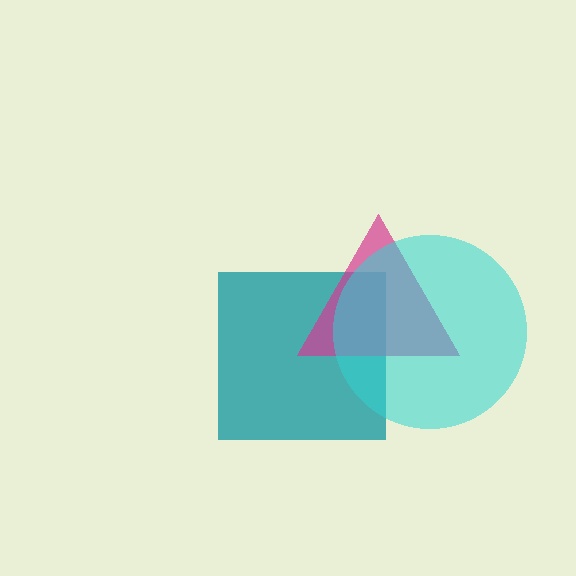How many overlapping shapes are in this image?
There are 3 overlapping shapes in the image.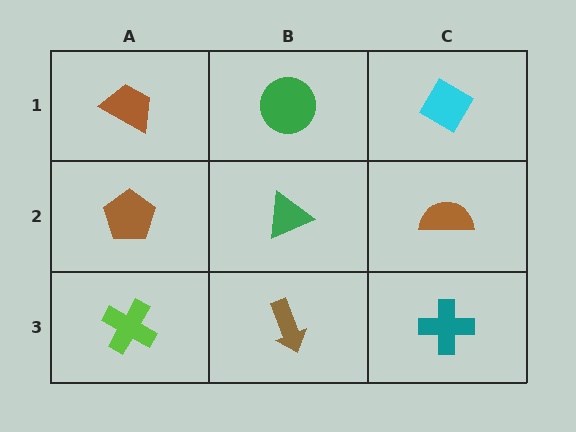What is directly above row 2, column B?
A green circle.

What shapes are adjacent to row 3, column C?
A brown semicircle (row 2, column C), a brown arrow (row 3, column B).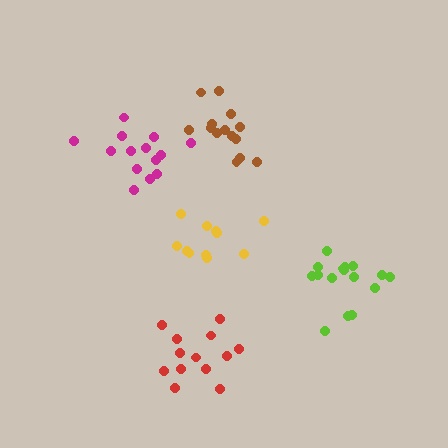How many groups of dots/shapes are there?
There are 5 groups.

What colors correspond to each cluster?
The clusters are colored: red, yellow, lime, brown, magenta.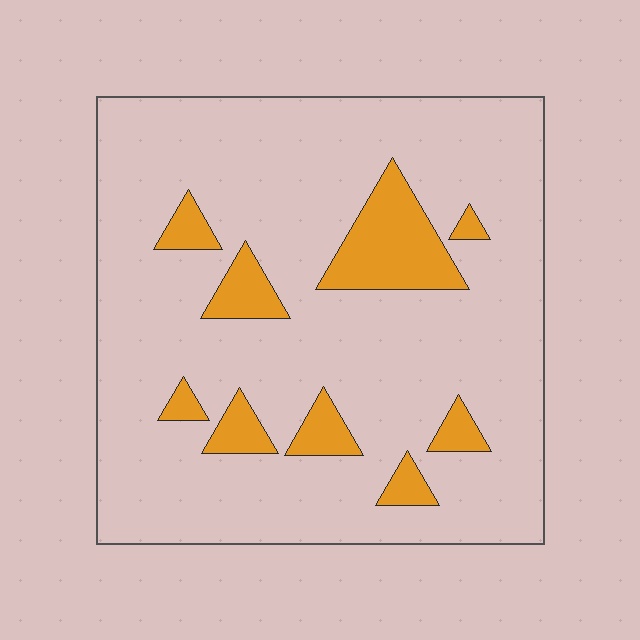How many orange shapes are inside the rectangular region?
9.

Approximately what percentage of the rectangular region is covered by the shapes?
Approximately 15%.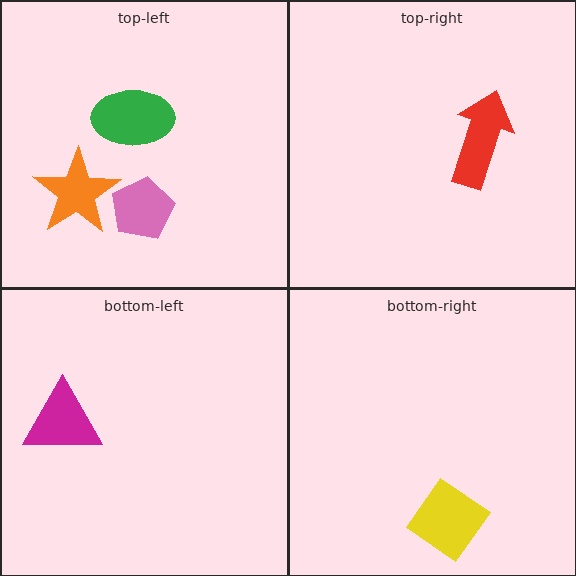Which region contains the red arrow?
The top-right region.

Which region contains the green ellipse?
The top-left region.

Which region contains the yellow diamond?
The bottom-right region.